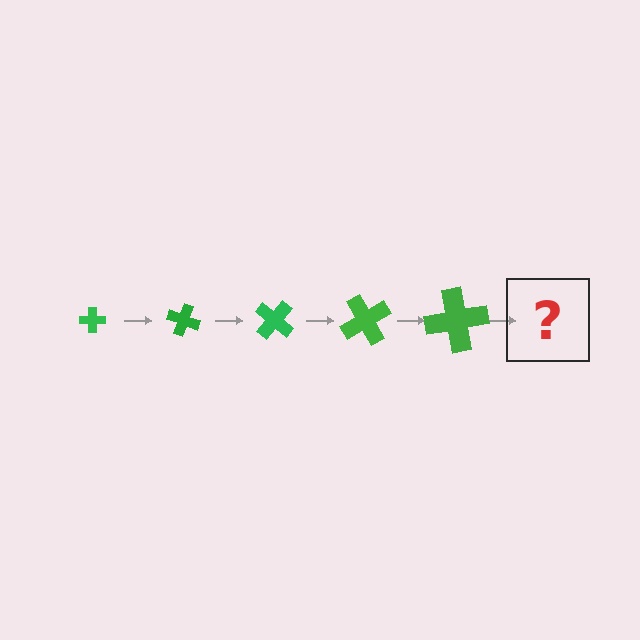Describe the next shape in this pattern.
It should be a cross, larger than the previous one and rotated 100 degrees from the start.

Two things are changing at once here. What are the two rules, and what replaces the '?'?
The two rules are that the cross grows larger each step and it rotates 20 degrees each step. The '?' should be a cross, larger than the previous one and rotated 100 degrees from the start.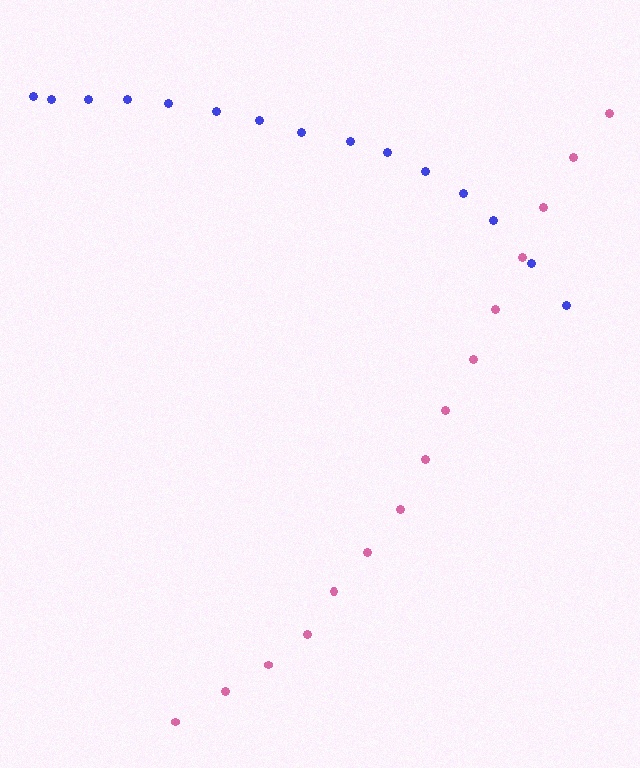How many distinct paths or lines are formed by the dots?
There are 2 distinct paths.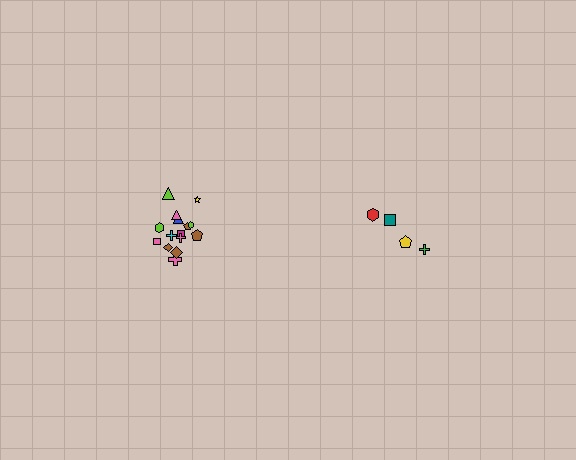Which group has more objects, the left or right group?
The left group.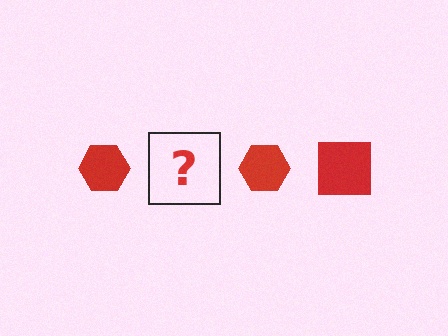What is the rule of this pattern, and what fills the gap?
The rule is that the pattern cycles through hexagon, square shapes in red. The gap should be filled with a red square.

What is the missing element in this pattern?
The missing element is a red square.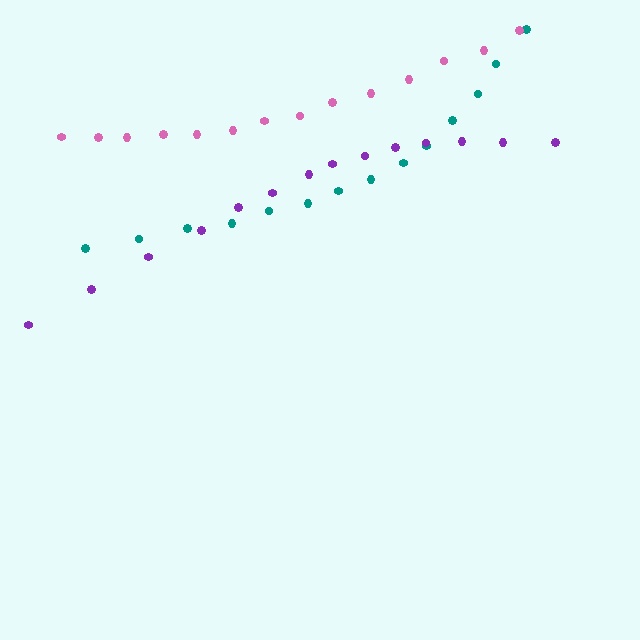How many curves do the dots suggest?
There are 3 distinct paths.